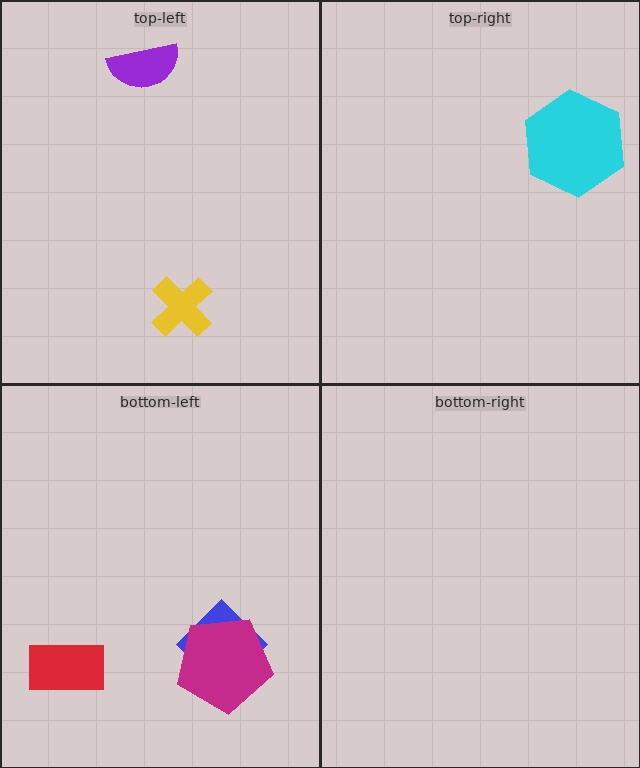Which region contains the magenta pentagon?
The bottom-left region.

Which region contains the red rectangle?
The bottom-left region.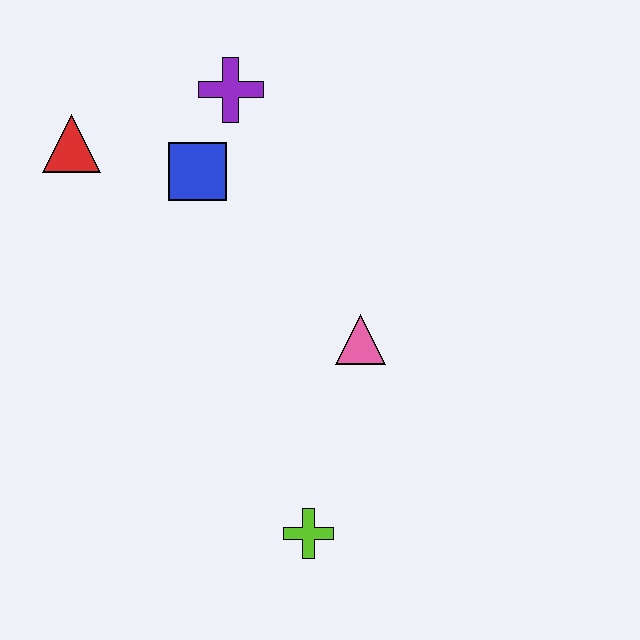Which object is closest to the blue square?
The purple cross is closest to the blue square.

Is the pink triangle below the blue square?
Yes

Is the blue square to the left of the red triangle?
No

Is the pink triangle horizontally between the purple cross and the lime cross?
No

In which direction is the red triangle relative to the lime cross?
The red triangle is above the lime cross.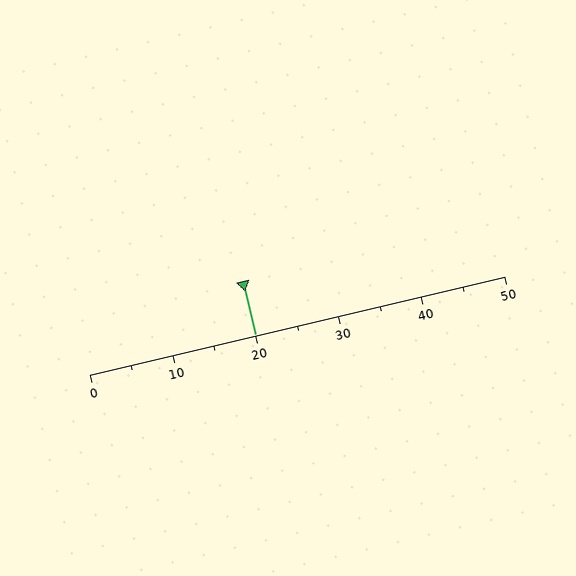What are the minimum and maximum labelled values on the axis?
The axis runs from 0 to 50.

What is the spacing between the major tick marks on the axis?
The major ticks are spaced 10 apart.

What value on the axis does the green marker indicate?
The marker indicates approximately 20.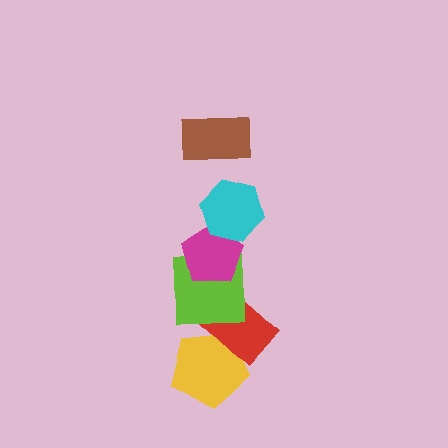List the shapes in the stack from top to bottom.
From top to bottom: the brown rectangle, the cyan hexagon, the magenta pentagon, the lime square, the red rectangle, the yellow pentagon.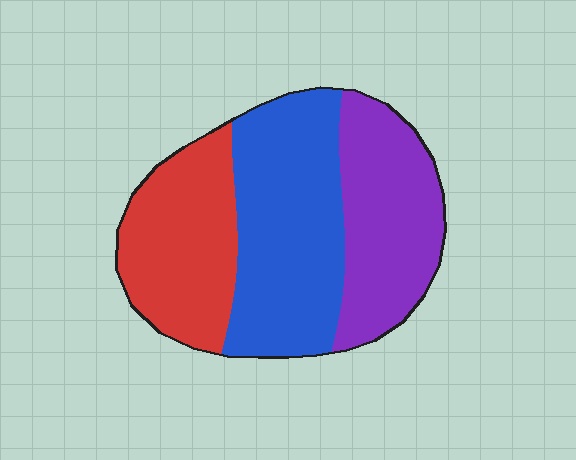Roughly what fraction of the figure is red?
Red covers 29% of the figure.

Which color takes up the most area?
Blue, at roughly 40%.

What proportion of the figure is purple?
Purple takes up about one third (1/3) of the figure.